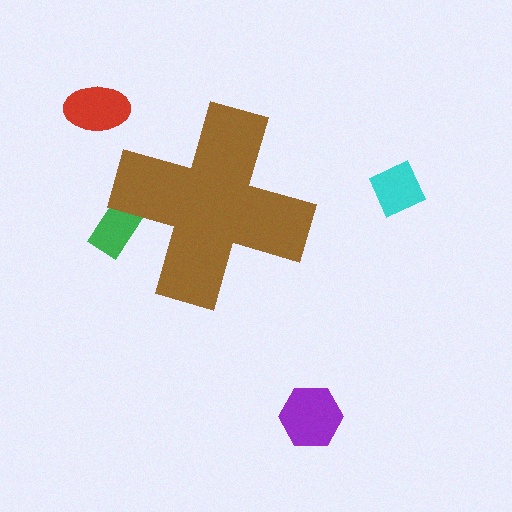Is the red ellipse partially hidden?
No, the red ellipse is fully visible.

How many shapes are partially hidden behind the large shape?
1 shape is partially hidden.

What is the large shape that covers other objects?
A brown cross.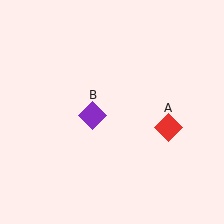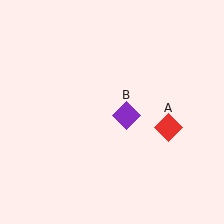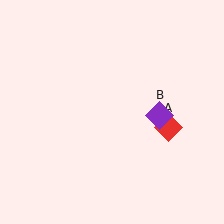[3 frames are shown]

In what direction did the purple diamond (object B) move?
The purple diamond (object B) moved right.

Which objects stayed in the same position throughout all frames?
Red diamond (object A) remained stationary.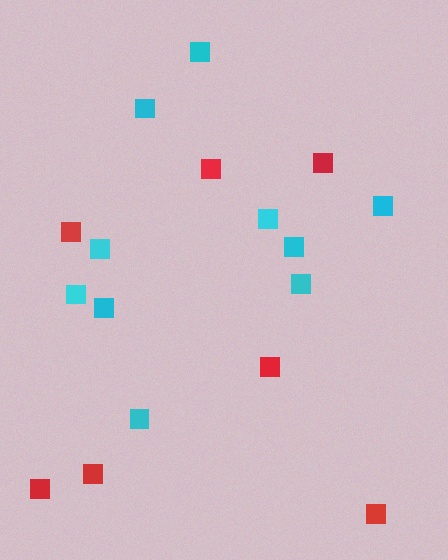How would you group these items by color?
There are 2 groups: one group of red squares (7) and one group of cyan squares (10).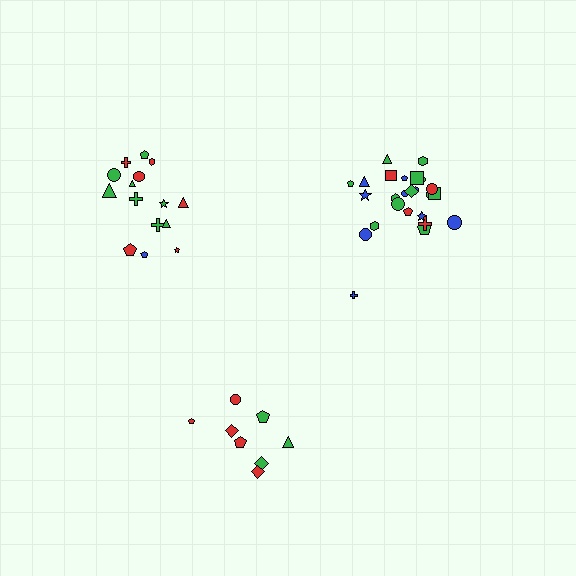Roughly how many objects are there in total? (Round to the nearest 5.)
Roughly 50 objects in total.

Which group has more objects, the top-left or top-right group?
The top-right group.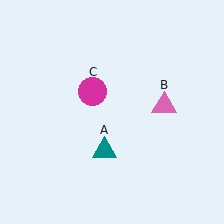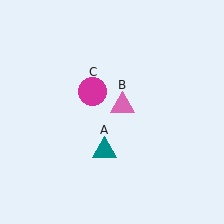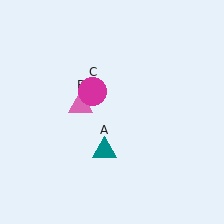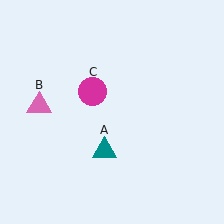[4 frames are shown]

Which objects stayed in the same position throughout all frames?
Teal triangle (object A) and magenta circle (object C) remained stationary.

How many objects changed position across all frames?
1 object changed position: pink triangle (object B).